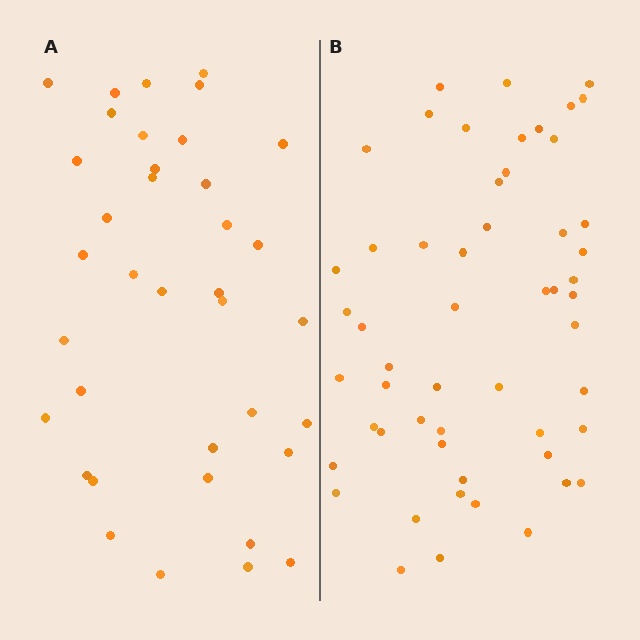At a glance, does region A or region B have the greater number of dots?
Region B (the right region) has more dots.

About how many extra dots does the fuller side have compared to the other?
Region B has approximately 15 more dots than region A.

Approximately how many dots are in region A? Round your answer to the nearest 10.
About 40 dots. (The exact count is 37, which rounds to 40.)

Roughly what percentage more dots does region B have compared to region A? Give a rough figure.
About 45% more.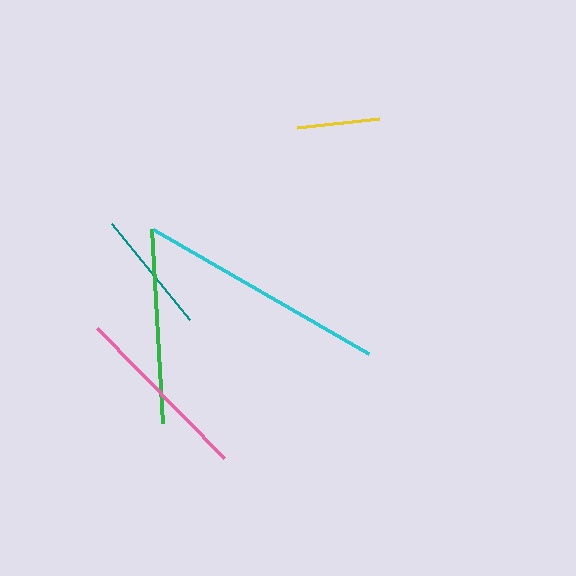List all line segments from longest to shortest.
From longest to shortest: cyan, green, pink, teal, yellow.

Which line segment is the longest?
The cyan line is the longest at approximately 248 pixels.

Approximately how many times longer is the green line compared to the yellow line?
The green line is approximately 2.4 times the length of the yellow line.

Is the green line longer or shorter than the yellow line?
The green line is longer than the yellow line.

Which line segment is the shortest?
The yellow line is the shortest at approximately 83 pixels.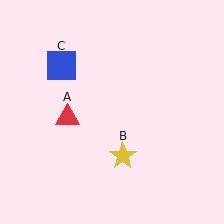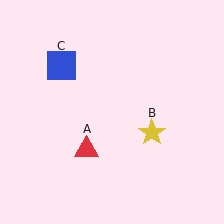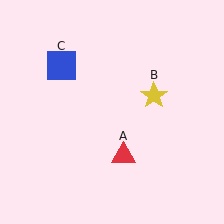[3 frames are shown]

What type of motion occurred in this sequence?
The red triangle (object A), yellow star (object B) rotated counterclockwise around the center of the scene.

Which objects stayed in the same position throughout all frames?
Blue square (object C) remained stationary.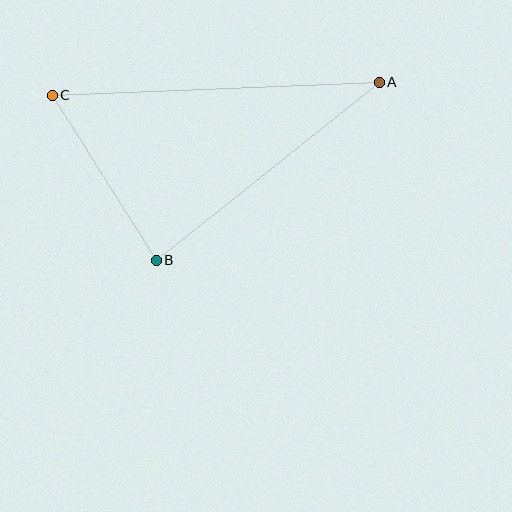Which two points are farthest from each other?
Points A and C are farthest from each other.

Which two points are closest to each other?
Points B and C are closest to each other.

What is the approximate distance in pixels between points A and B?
The distance between A and B is approximately 285 pixels.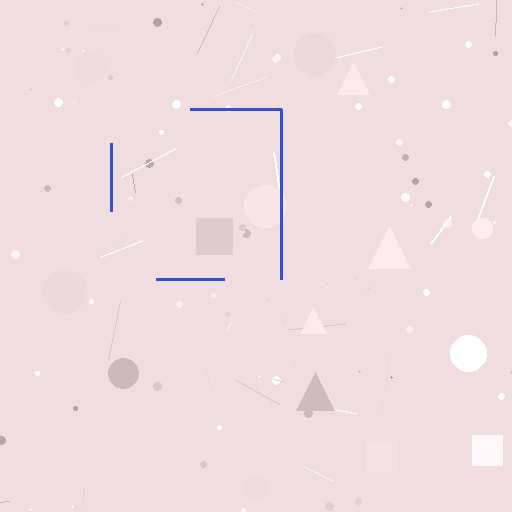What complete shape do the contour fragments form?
The contour fragments form a square.